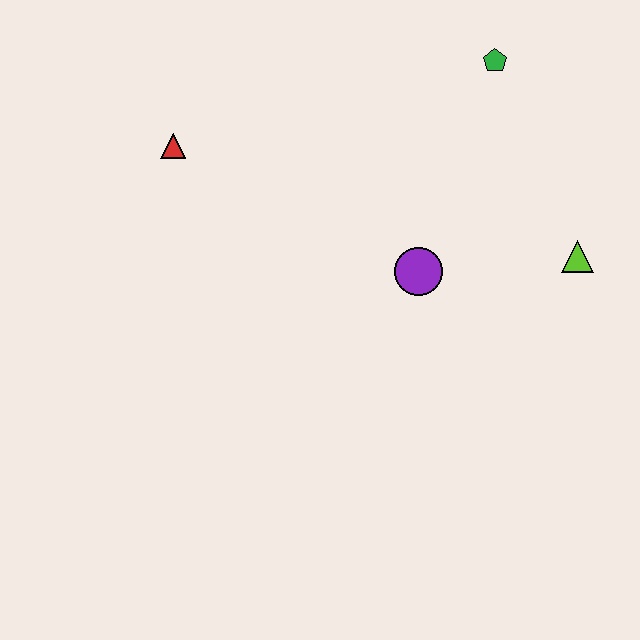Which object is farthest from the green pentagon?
The red triangle is farthest from the green pentagon.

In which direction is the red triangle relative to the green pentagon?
The red triangle is to the left of the green pentagon.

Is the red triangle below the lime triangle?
No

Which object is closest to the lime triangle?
The purple circle is closest to the lime triangle.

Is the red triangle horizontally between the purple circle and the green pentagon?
No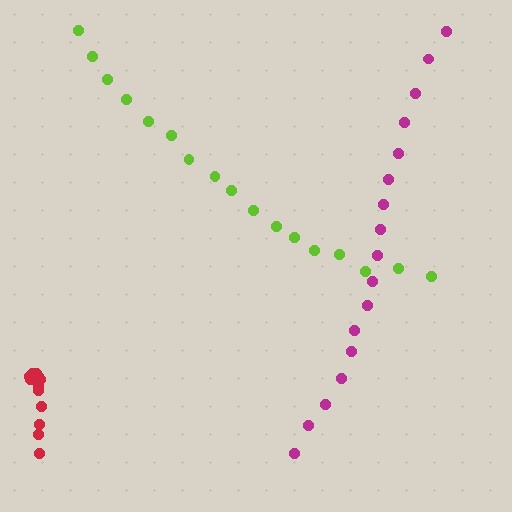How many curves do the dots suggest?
There are 3 distinct paths.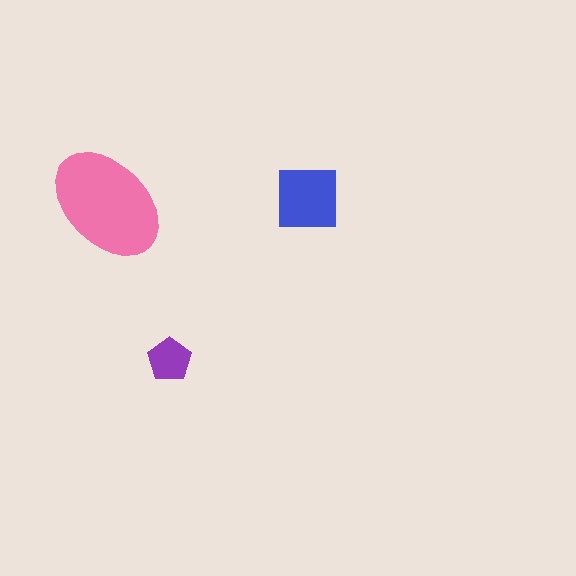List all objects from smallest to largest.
The purple pentagon, the blue square, the pink ellipse.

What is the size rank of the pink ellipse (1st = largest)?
1st.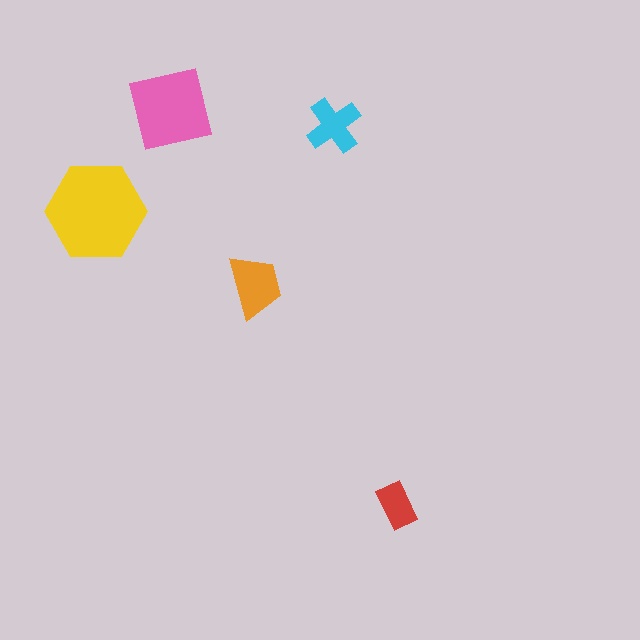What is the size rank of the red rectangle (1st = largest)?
5th.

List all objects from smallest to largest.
The red rectangle, the cyan cross, the orange trapezoid, the pink square, the yellow hexagon.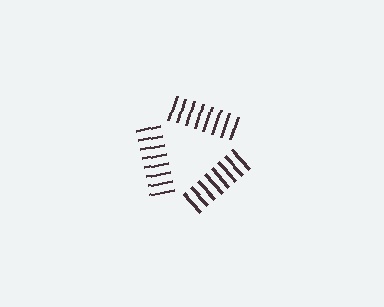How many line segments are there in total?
24 — 8 along each of the 3 edges.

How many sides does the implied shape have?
3 sides — the line-ends trace a triangle.